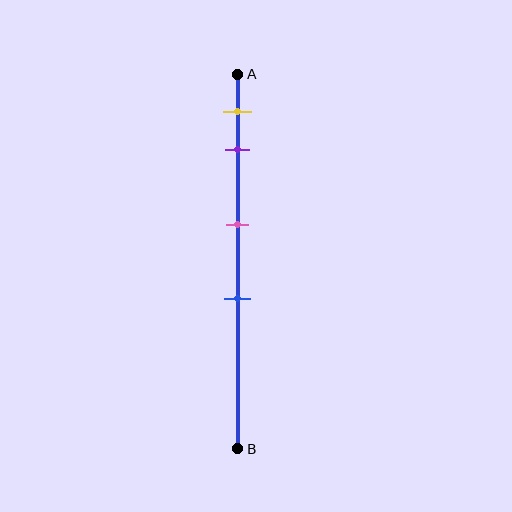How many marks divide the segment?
There are 4 marks dividing the segment.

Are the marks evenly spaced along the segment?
No, the marks are not evenly spaced.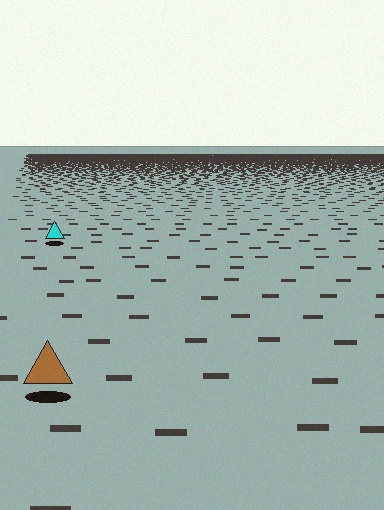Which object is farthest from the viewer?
The cyan triangle is farthest from the viewer. It appears smaller and the ground texture around it is denser.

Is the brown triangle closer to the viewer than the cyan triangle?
Yes. The brown triangle is closer — you can tell from the texture gradient: the ground texture is coarser near it.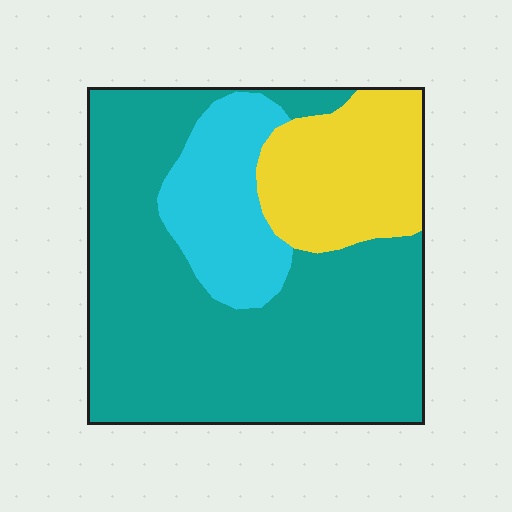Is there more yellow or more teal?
Teal.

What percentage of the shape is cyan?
Cyan covers roughly 15% of the shape.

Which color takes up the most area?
Teal, at roughly 65%.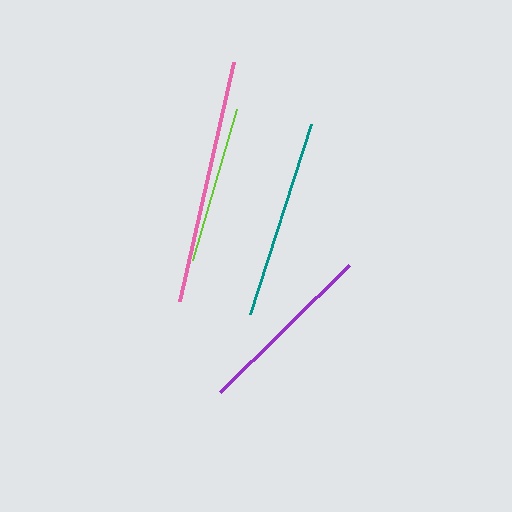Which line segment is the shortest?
The lime line is the shortest at approximately 157 pixels.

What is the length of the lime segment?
The lime segment is approximately 157 pixels long.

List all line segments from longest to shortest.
From longest to shortest: pink, teal, purple, lime.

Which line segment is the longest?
The pink line is the longest at approximately 245 pixels.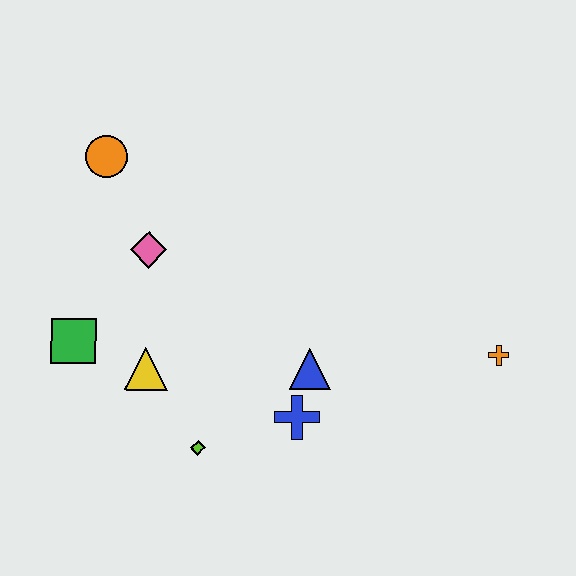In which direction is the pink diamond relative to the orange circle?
The pink diamond is below the orange circle.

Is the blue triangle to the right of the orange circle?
Yes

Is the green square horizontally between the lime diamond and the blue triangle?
No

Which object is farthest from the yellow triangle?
The orange cross is farthest from the yellow triangle.